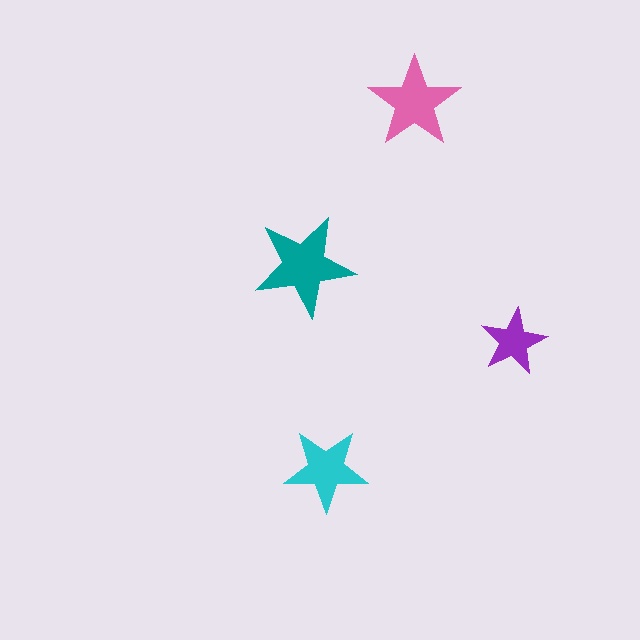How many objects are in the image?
There are 4 objects in the image.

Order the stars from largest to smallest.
the teal one, the pink one, the cyan one, the purple one.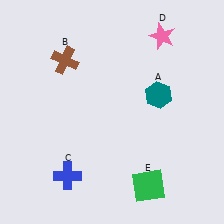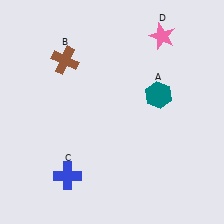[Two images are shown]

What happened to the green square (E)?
The green square (E) was removed in Image 2. It was in the bottom-right area of Image 1.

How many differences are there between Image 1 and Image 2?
There is 1 difference between the two images.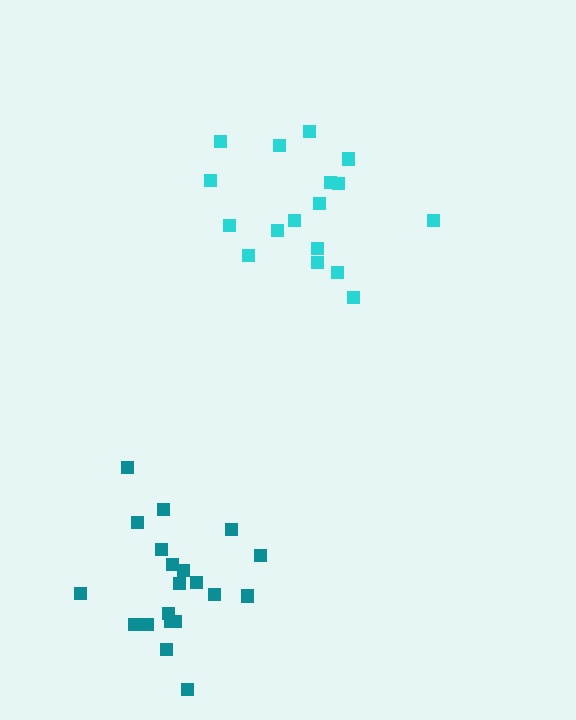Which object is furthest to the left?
The teal cluster is leftmost.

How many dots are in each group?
Group 1: 17 dots, Group 2: 21 dots (38 total).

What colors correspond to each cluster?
The clusters are colored: cyan, teal.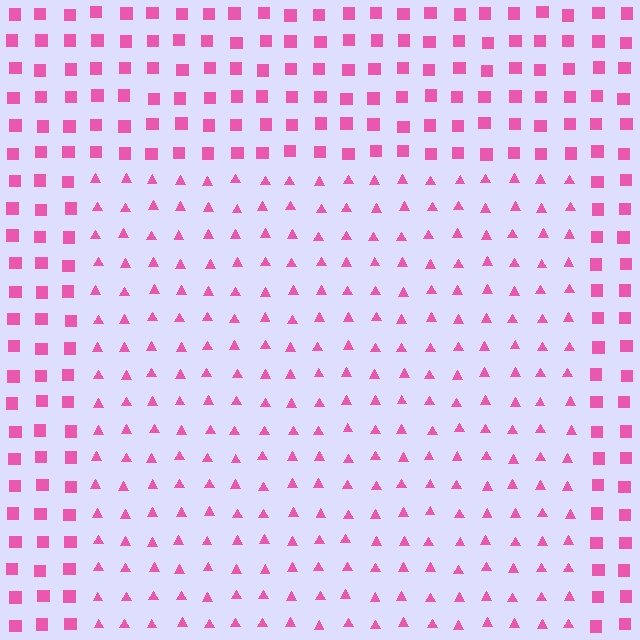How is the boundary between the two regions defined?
The boundary is defined by a change in element shape: triangles inside vs. squares outside. All elements share the same color and spacing.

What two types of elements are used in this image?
The image uses triangles inside the rectangle region and squares outside it.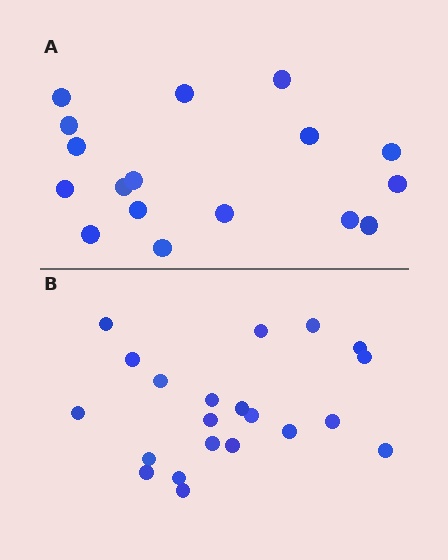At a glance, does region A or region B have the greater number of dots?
Region B (the bottom region) has more dots.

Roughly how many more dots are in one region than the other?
Region B has about 4 more dots than region A.